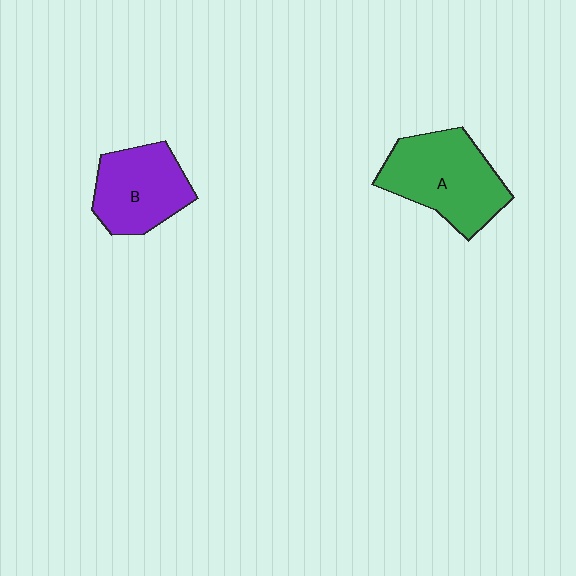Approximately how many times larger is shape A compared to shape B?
Approximately 1.3 times.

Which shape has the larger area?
Shape A (green).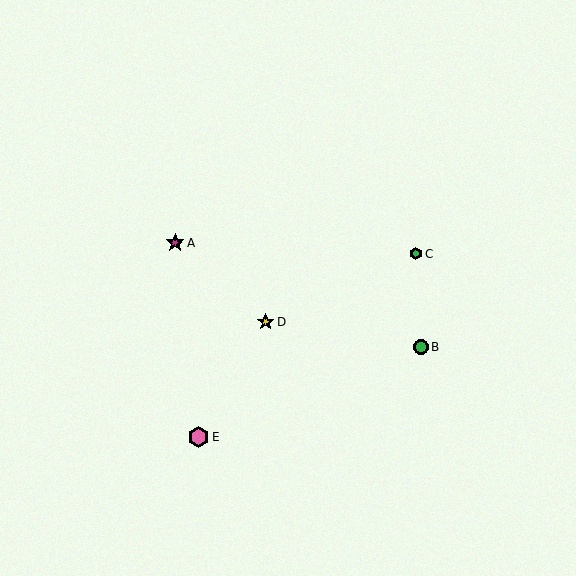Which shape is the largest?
The pink hexagon (labeled E) is the largest.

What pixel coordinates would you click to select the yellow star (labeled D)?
Click at (266, 322) to select the yellow star D.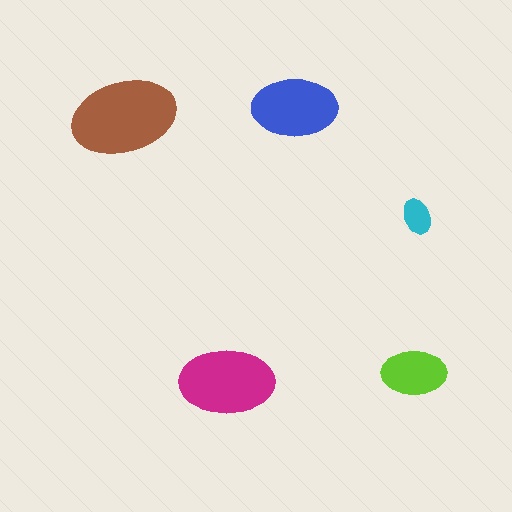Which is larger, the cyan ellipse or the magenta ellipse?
The magenta one.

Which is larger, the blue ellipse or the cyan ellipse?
The blue one.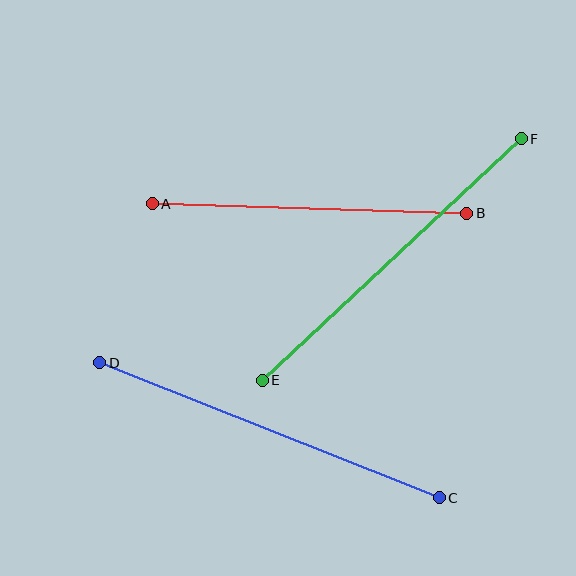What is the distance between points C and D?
The distance is approximately 366 pixels.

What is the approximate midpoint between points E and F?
The midpoint is at approximately (392, 259) pixels.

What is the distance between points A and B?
The distance is approximately 315 pixels.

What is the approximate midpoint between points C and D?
The midpoint is at approximately (270, 430) pixels.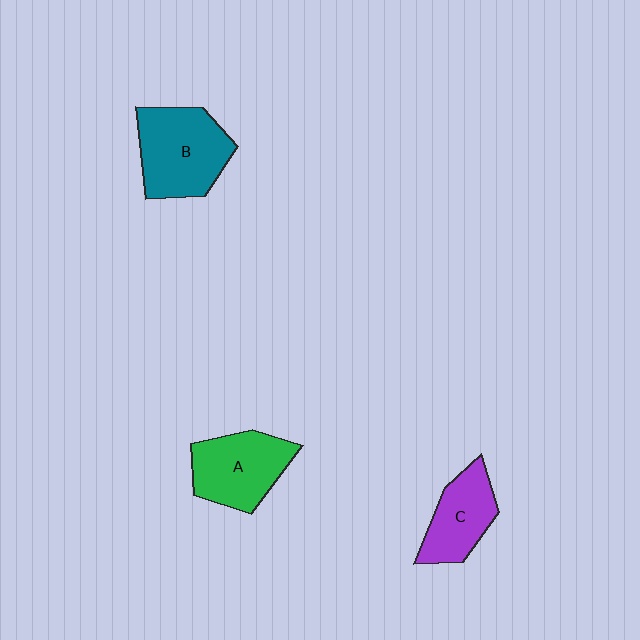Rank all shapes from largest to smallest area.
From largest to smallest: B (teal), A (green), C (purple).